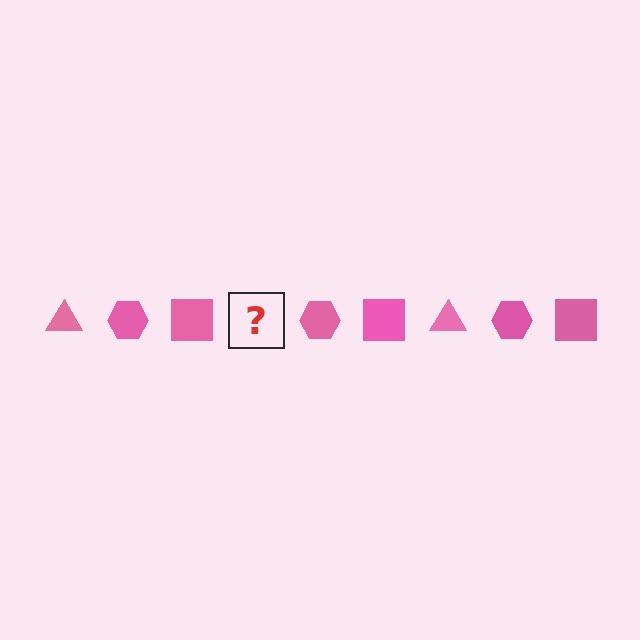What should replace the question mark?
The question mark should be replaced with a pink triangle.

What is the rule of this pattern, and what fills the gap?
The rule is that the pattern cycles through triangle, hexagon, square shapes in pink. The gap should be filled with a pink triangle.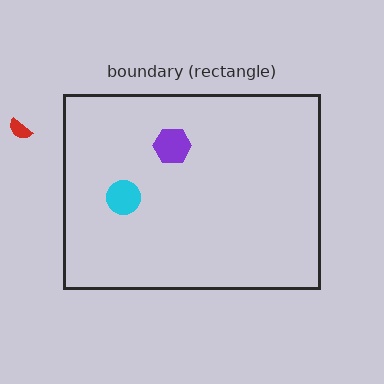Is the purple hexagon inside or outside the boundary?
Inside.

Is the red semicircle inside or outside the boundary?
Outside.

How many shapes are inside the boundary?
2 inside, 1 outside.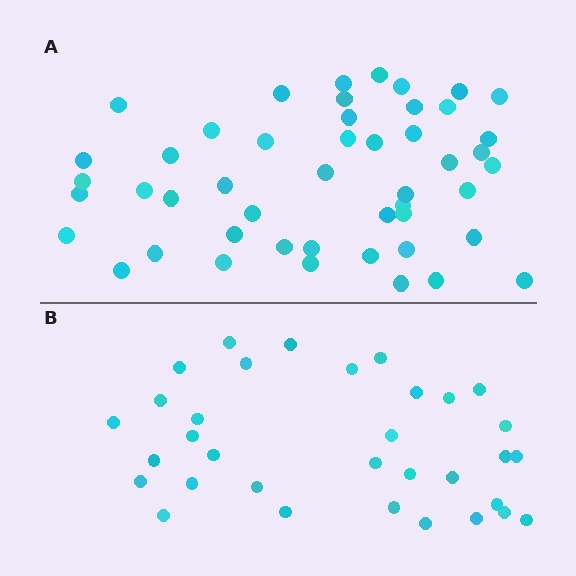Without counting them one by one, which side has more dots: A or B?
Region A (the top region) has more dots.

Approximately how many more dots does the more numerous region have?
Region A has approximately 15 more dots than region B.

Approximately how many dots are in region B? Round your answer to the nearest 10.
About 30 dots. (The exact count is 33, which rounds to 30.)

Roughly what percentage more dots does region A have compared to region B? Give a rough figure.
About 45% more.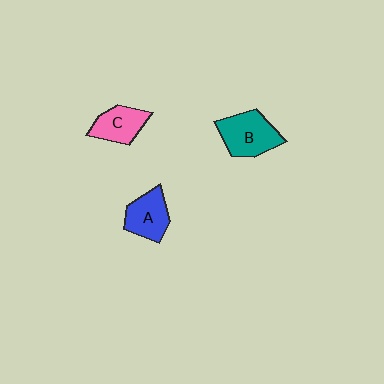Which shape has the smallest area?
Shape C (pink).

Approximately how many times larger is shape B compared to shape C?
Approximately 1.4 times.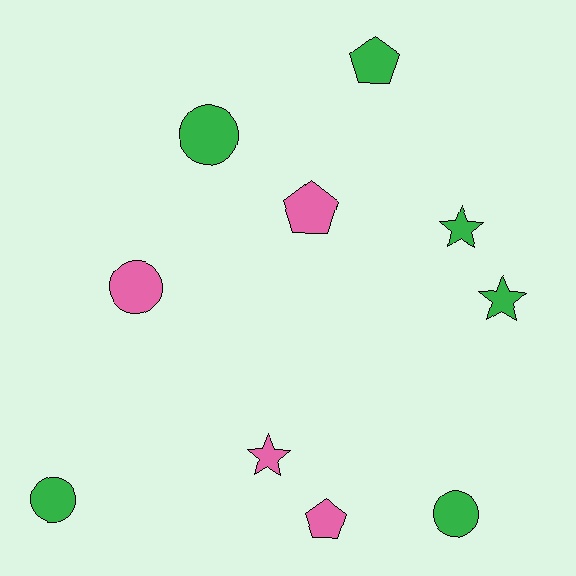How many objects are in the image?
There are 10 objects.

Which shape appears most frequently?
Circle, with 4 objects.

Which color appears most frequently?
Green, with 6 objects.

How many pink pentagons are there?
There are 2 pink pentagons.